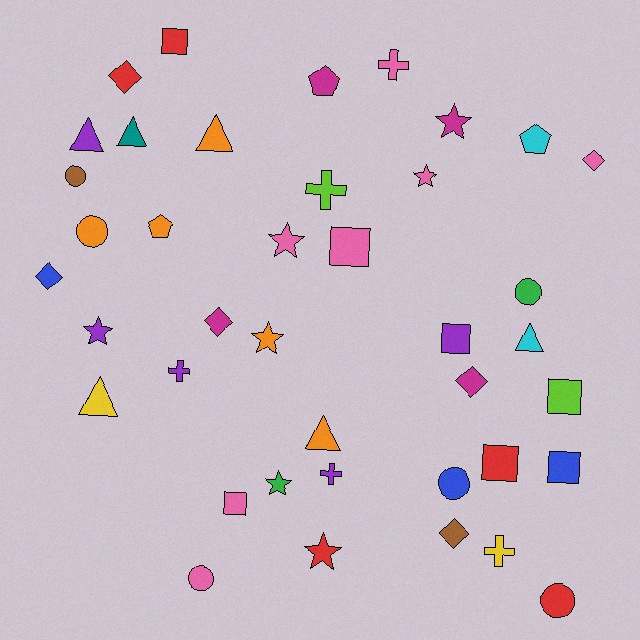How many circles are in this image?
There are 6 circles.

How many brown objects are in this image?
There are 2 brown objects.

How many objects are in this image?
There are 40 objects.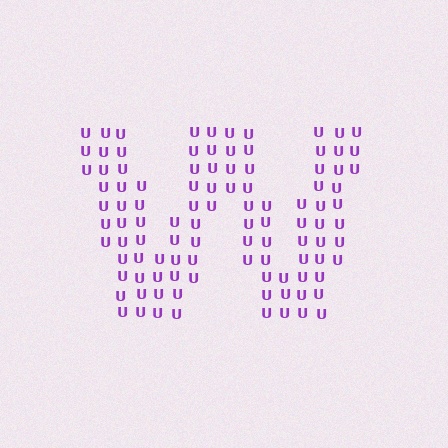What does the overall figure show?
The overall figure shows the letter W.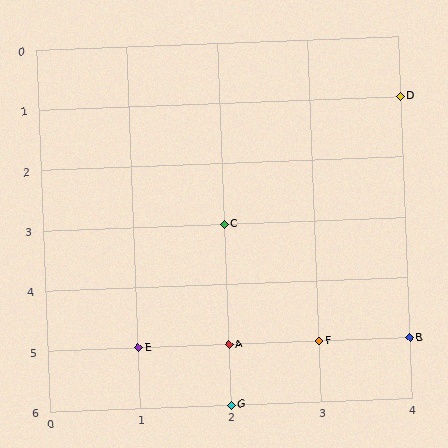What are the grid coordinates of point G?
Point G is at grid coordinates (2, 6).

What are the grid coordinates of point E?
Point E is at grid coordinates (1, 5).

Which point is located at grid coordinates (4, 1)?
Point D is at (4, 1).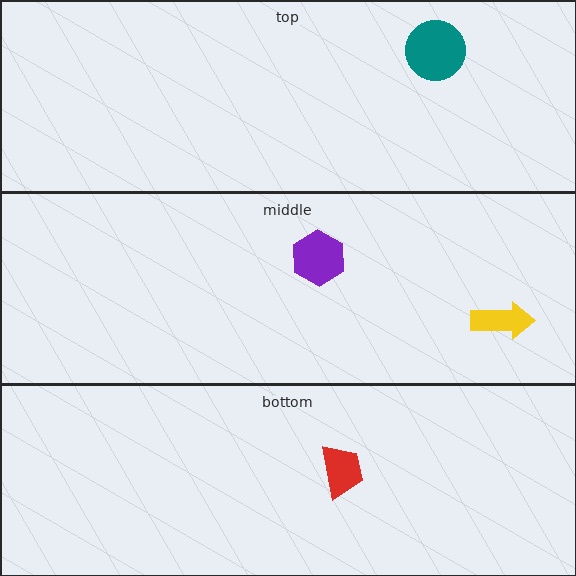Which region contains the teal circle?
The top region.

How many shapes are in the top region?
1.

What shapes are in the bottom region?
The red trapezoid.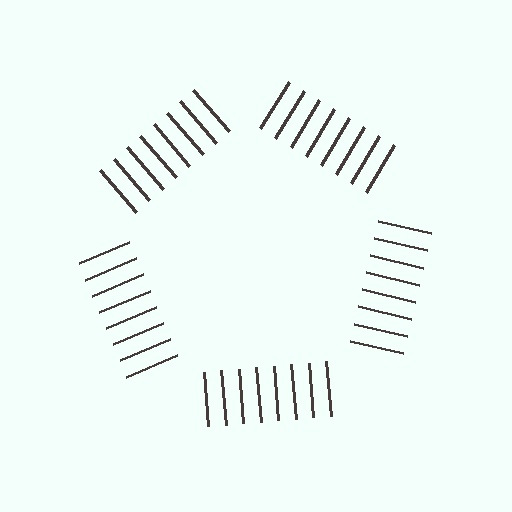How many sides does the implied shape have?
5 sides — the line-ends trace a pentagon.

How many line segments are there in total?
40 — 8 along each of the 5 edges.